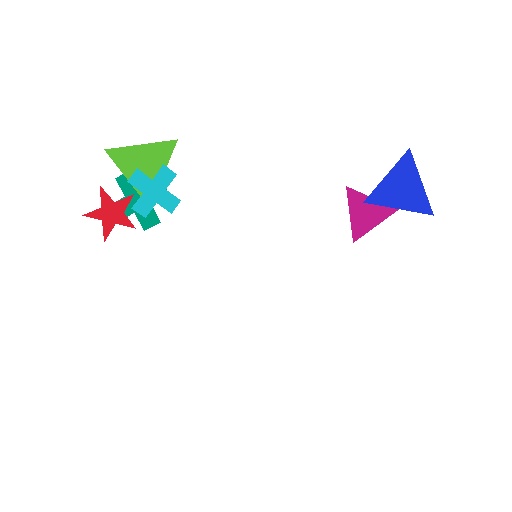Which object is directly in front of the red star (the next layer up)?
The lime triangle is directly in front of the red star.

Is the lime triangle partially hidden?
Yes, it is partially covered by another shape.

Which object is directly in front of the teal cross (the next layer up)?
The red star is directly in front of the teal cross.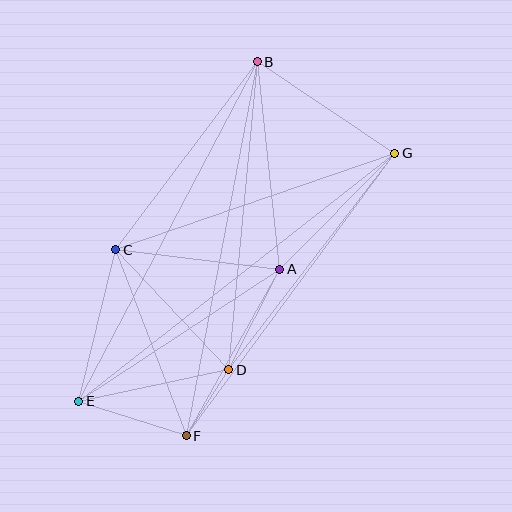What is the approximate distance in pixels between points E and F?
The distance between E and F is approximately 113 pixels.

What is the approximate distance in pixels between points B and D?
The distance between B and D is approximately 309 pixels.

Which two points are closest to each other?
Points D and F are closest to each other.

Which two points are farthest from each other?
Points E and G are farthest from each other.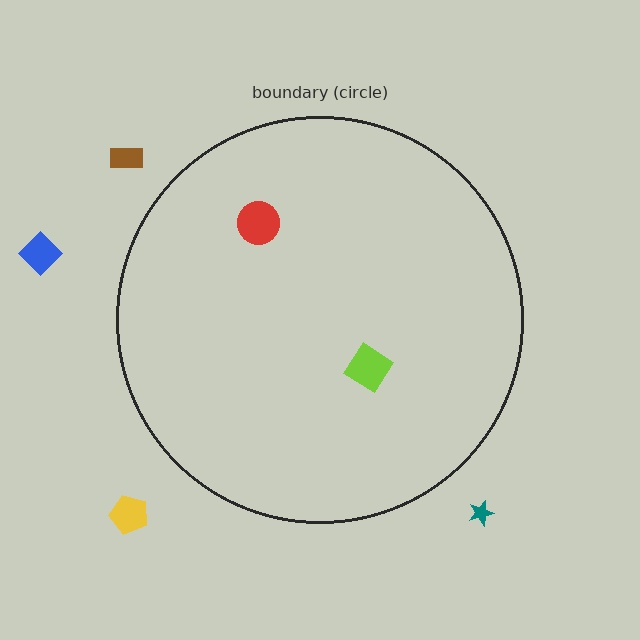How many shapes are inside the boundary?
2 inside, 4 outside.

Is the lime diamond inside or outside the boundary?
Inside.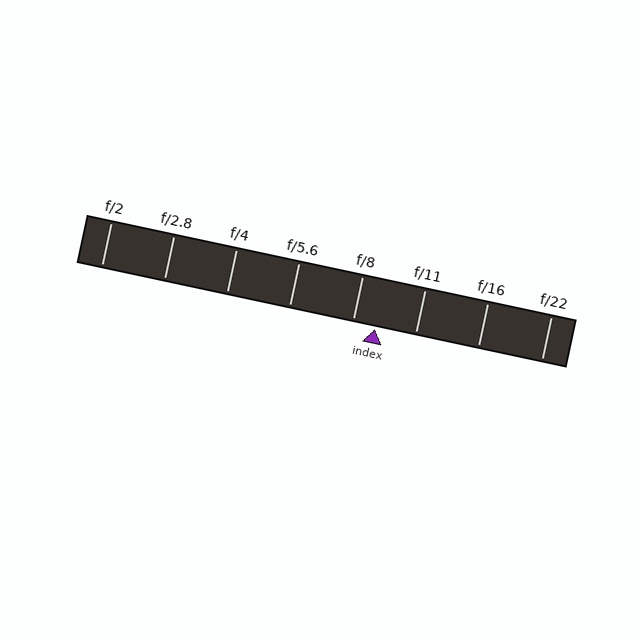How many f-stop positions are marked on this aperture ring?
There are 8 f-stop positions marked.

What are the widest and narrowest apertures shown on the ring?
The widest aperture shown is f/2 and the narrowest is f/22.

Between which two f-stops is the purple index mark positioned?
The index mark is between f/8 and f/11.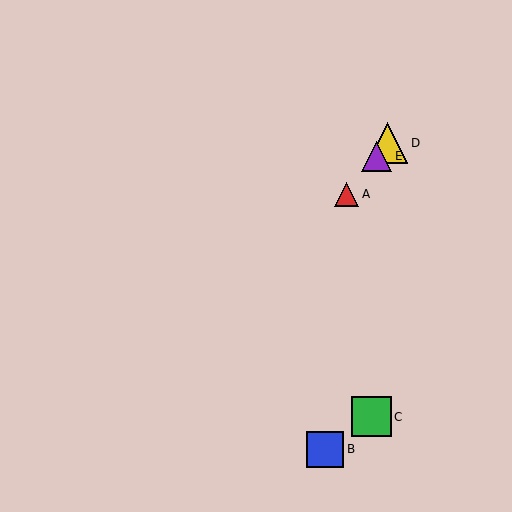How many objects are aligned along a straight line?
3 objects (A, D, E) are aligned along a straight line.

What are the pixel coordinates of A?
Object A is at (346, 194).